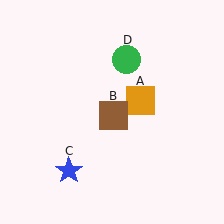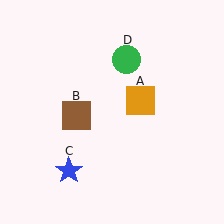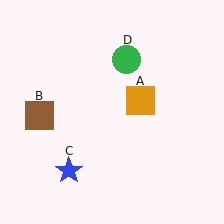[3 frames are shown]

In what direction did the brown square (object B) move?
The brown square (object B) moved left.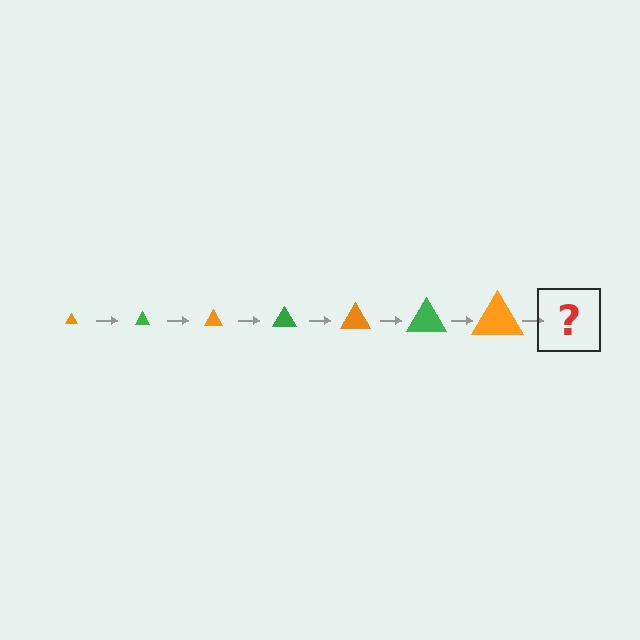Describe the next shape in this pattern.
It should be a green triangle, larger than the previous one.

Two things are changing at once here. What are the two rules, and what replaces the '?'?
The two rules are that the triangle grows larger each step and the color cycles through orange and green. The '?' should be a green triangle, larger than the previous one.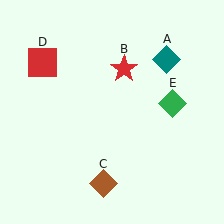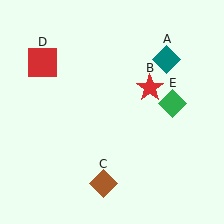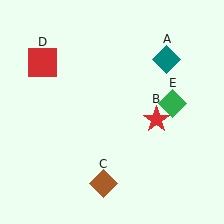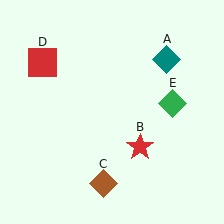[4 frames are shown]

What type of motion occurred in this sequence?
The red star (object B) rotated clockwise around the center of the scene.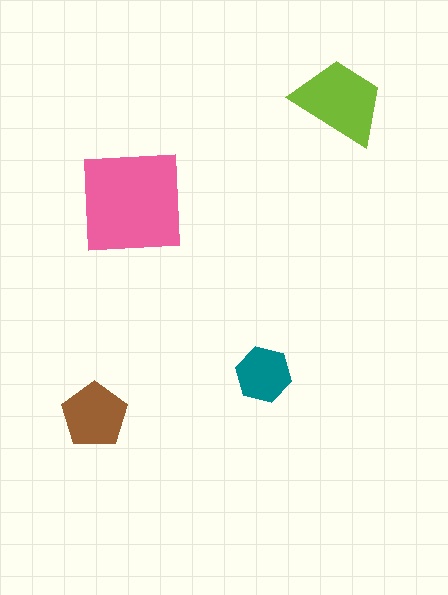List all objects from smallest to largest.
The teal hexagon, the brown pentagon, the lime trapezoid, the pink square.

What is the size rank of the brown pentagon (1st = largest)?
3rd.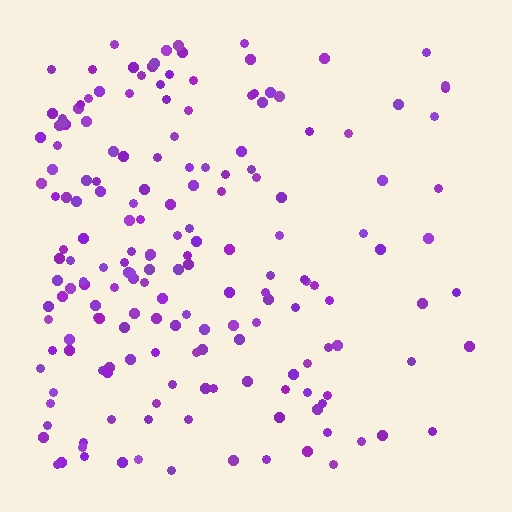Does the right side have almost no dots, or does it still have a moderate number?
Still a moderate number, just noticeably fewer than the left.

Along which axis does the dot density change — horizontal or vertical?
Horizontal.